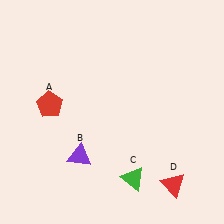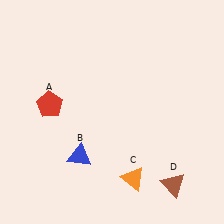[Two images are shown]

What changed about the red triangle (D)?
In Image 1, D is red. In Image 2, it changed to brown.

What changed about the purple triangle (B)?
In Image 1, B is purple. In Image 2, it changed to blue.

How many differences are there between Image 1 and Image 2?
There are 3 differences between the two images.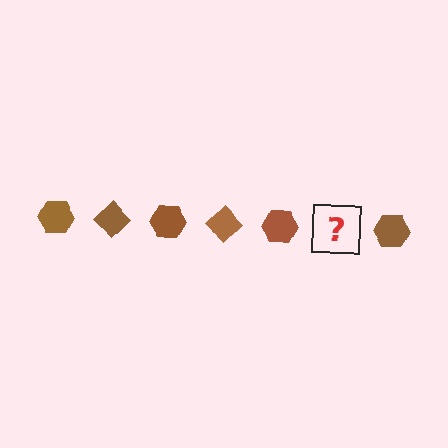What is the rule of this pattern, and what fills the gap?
The rule is that the pattern cycles through hexagon, diamond shapes in brown. The gap should be filled with a brown diamond.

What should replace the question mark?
The question mark should be replaced with a brown diamond.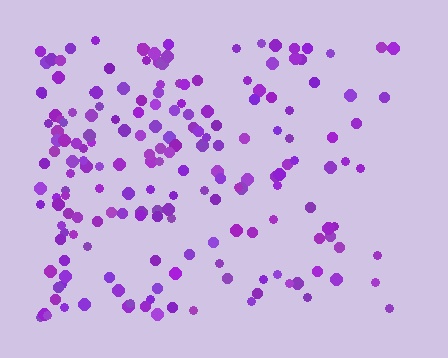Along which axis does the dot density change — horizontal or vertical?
Horizontal.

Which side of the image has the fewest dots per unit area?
The right.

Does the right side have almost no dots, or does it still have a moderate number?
Still a moderate number, just noticeably fewer than the left.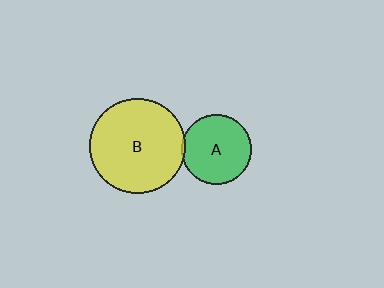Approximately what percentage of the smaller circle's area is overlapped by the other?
Approximately 5%.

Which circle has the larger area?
Circle B (yellow).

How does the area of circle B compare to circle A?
Approximately 1.9 times.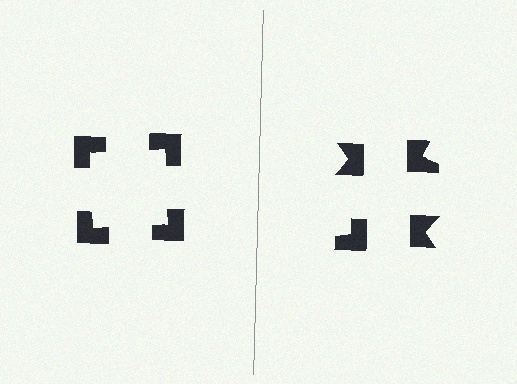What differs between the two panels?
The notched squares are positioned identically on both sides; only the wedge orientations differ. On the left they align to a square; on the right they are misaligned.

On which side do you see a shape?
An illusory square appears on the left side. On the right side the wedge cuts are rotated, so no coherent shape forms.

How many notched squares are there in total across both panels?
8 — 4 on each side.